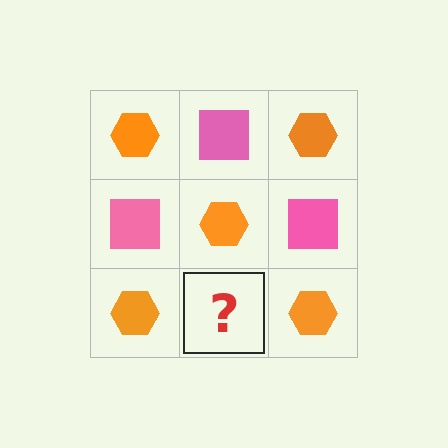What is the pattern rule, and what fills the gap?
The rule is that it alternates orange hexagon and pink square in a checkerboard pattern. The gap should be filled with a pink square.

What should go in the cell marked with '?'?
The missing cell should contain a pink square.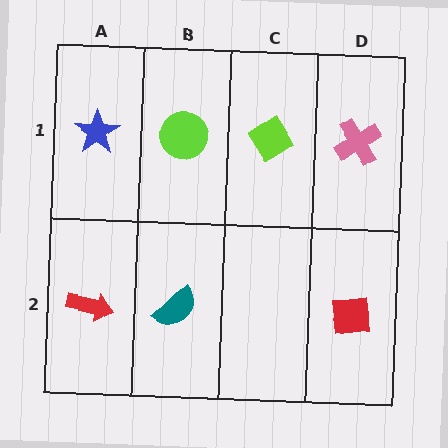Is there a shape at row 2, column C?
No, that cell is empty.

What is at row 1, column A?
A blue star.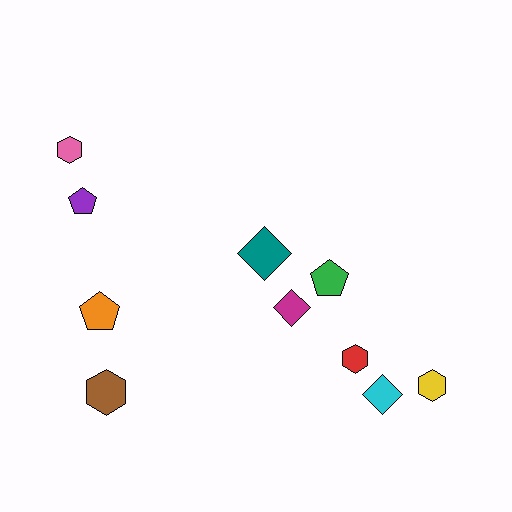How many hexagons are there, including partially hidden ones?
There are 4 hexagons.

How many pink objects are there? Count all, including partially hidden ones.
There is 1 pink object.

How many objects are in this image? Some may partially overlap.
There are 10 objects.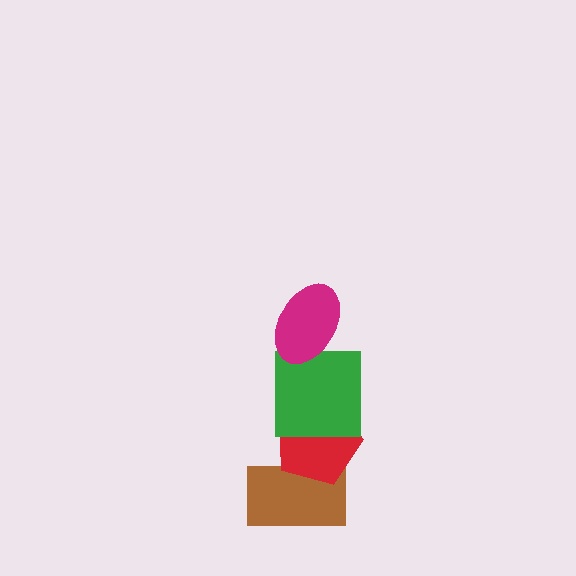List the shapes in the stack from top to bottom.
From top to bottom: the magenta ellipse, the green square, the red pentagon, the brown rectangle.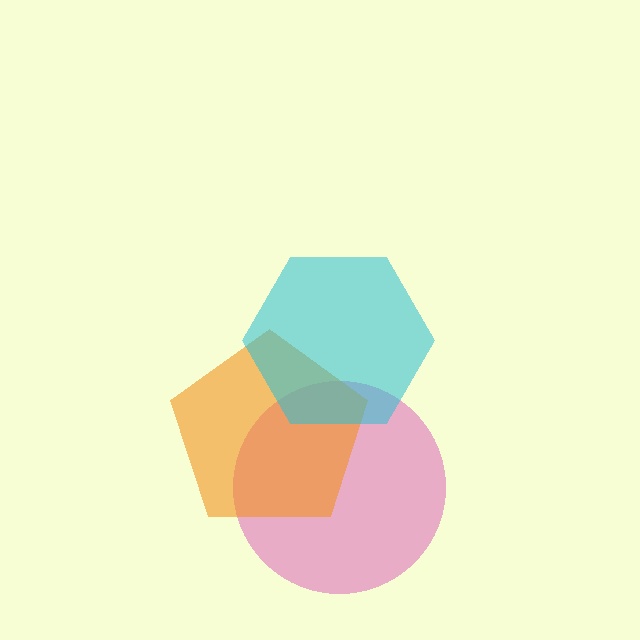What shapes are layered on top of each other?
The layered shapes are: a pink circle, an orange pentagon, a cyan hexagon.